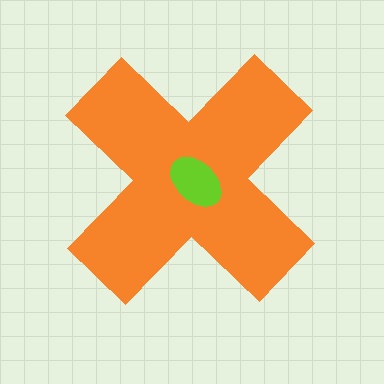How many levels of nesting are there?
2.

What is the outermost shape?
The orange cross.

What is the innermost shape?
The lime ellipse.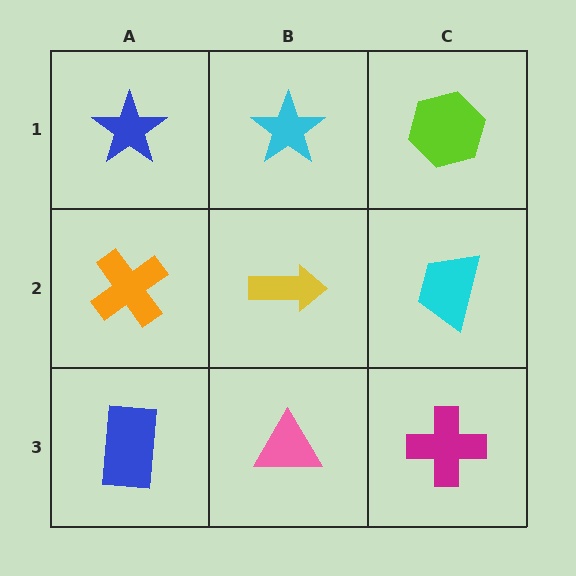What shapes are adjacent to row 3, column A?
An orange cross (row 2, column A), a pink triangle (row 3, column B).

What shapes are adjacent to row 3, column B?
A yellow arrow (row 2, column B), a blue rectangle (row 3, column A), a magenta cross (row 3, column C).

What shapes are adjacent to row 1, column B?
A yellow arrow (row 2, column B), a blue star (row 1, column A), a lime hexagon (row 1, column C).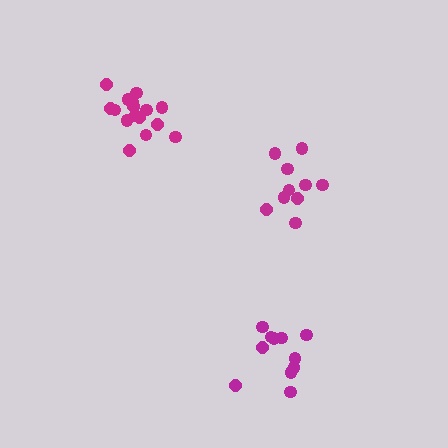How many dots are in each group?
Group 1: 10 dots, Group 2: 11 dots, Group 3: 16 dots (37 total).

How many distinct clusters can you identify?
There are 3 distinct clusters.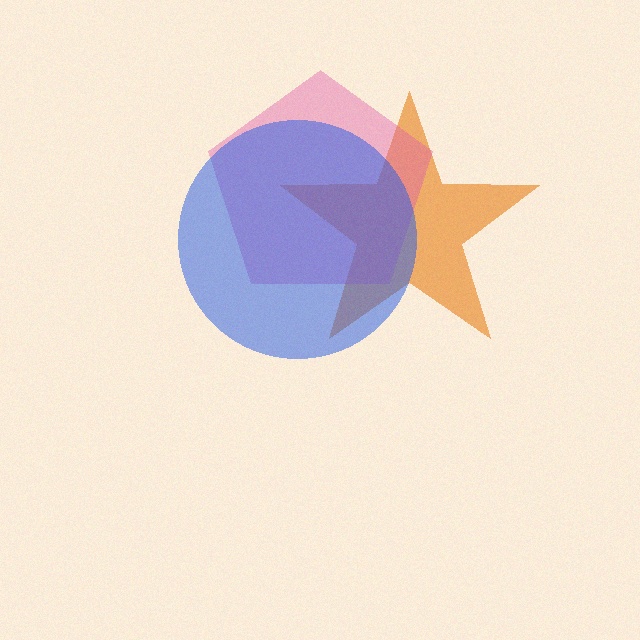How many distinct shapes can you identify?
There are 3 distinct shapes: an orange star, a pink pentagon, a blue circle.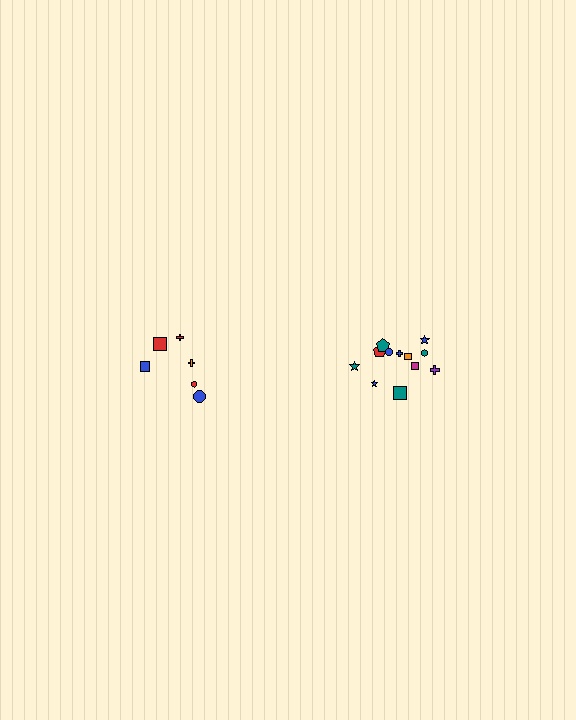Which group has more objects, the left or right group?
The right group.